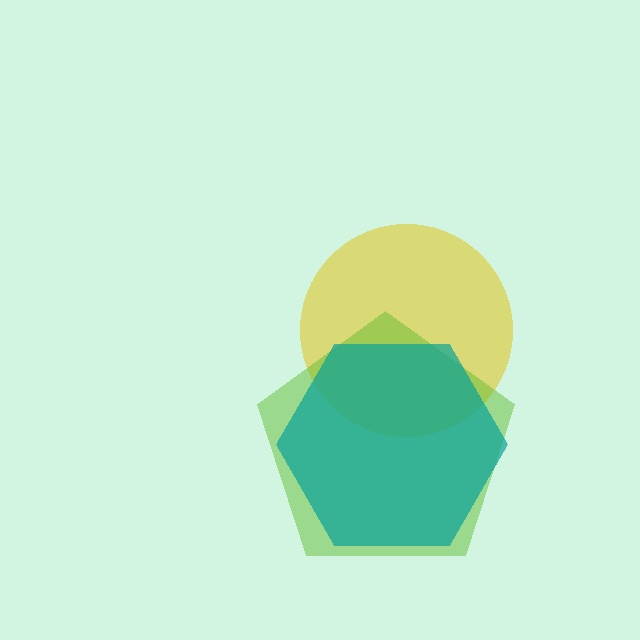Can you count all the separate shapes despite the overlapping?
Yes, there are 3 separate shapes.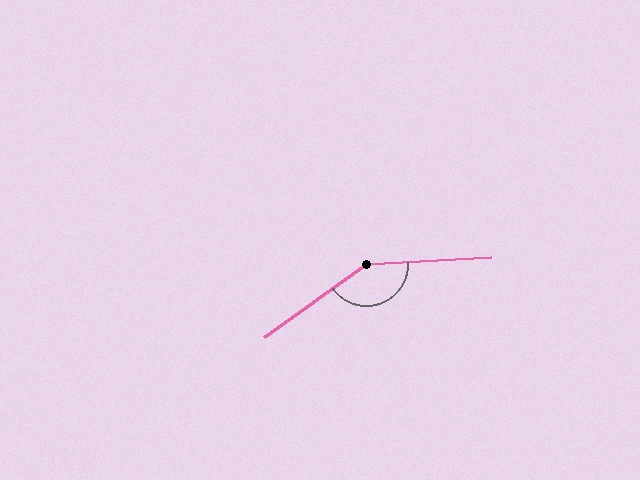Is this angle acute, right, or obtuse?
It is obtuse.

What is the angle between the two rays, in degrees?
Approximately 148 degrees.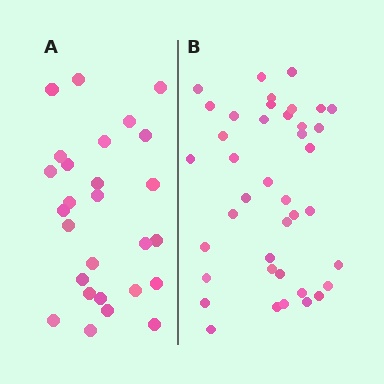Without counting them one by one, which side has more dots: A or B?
Region B (the right region) has more dots.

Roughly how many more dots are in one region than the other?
Region B has approximately 15 more dots than region A.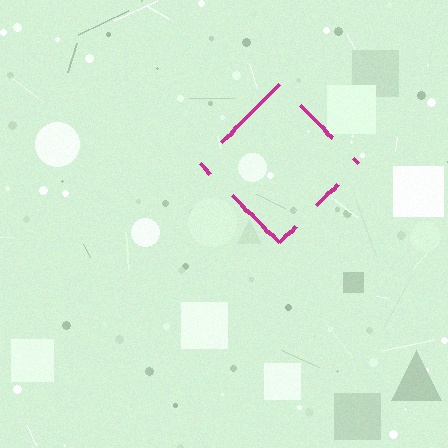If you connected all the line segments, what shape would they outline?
They would outline a diamond.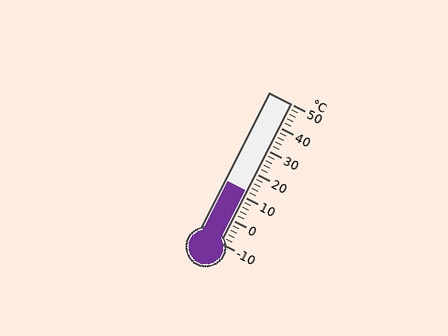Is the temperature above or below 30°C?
The temperature is below 30°C.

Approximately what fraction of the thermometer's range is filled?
The thermometer is filled to approximately 35% of its range.